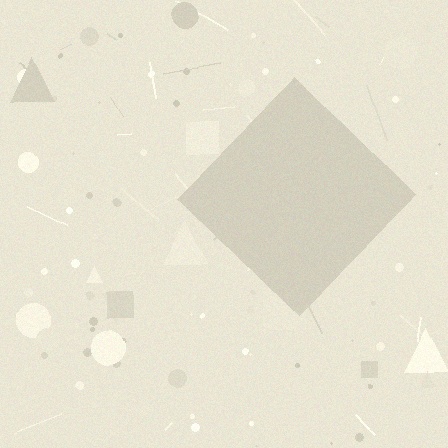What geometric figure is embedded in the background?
A diamond is embedded in the background.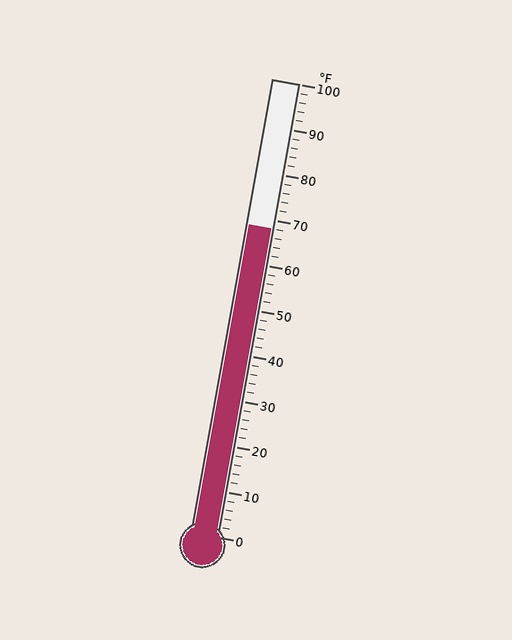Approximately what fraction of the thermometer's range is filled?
The thermometer is filled to approximately 70% of its range.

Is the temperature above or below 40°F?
The temperature is above 40°F.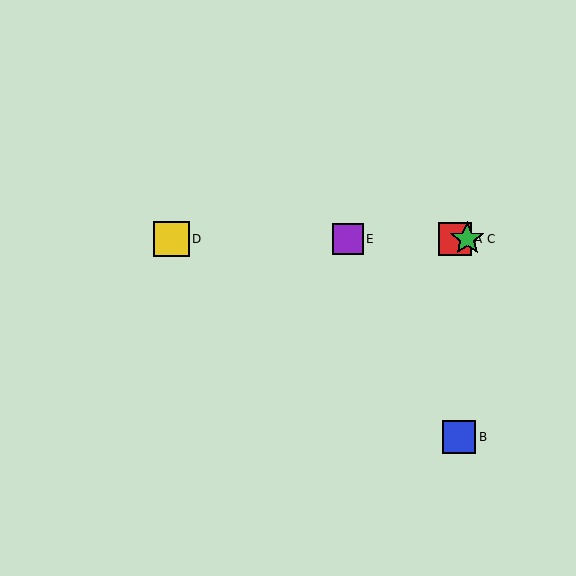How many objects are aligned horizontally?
4 objects (A, C, D, E) are aligned horizontally.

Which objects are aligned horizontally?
Objects A, C, D, E are aligned horizontally.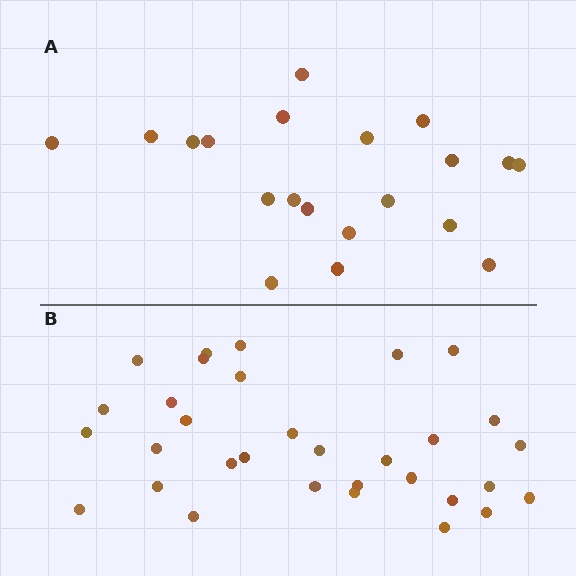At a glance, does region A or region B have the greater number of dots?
Region B (the bottom region) has more dots.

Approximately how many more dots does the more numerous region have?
Region B has roughly 12 or so more dots than region A.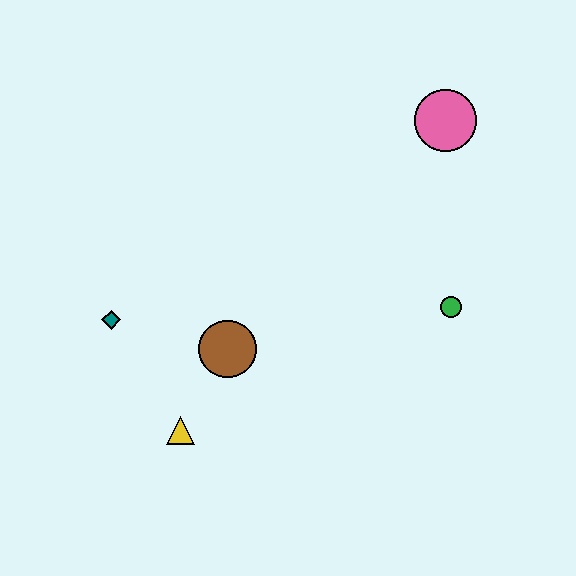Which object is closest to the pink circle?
The green circle is closest to the pink circle.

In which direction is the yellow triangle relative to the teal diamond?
The yellow triangle is below the teal diamond.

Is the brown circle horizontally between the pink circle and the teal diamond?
Yes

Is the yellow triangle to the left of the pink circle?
Yes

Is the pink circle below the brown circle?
No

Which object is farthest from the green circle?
The teal diamond is farthest from the green circle.